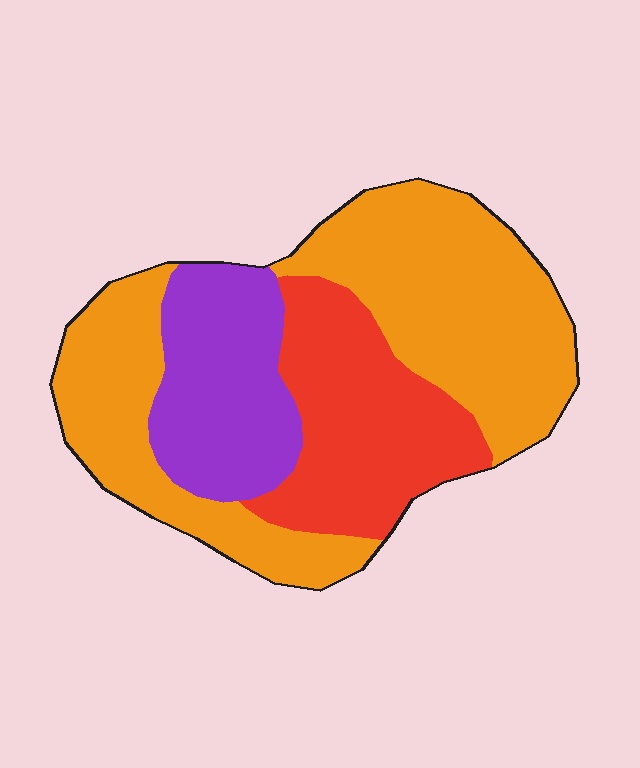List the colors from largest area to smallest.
From largest to smallest: orange, red, purple.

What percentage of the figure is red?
Red takes up about one quarter (1/4) of the figure.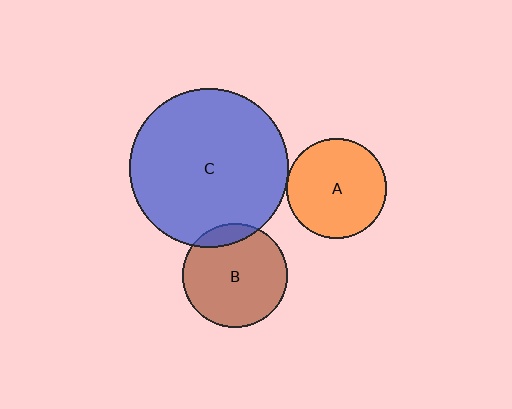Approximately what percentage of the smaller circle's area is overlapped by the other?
Approximately 5%.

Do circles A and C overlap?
Yes.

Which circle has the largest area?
Circle C (blue).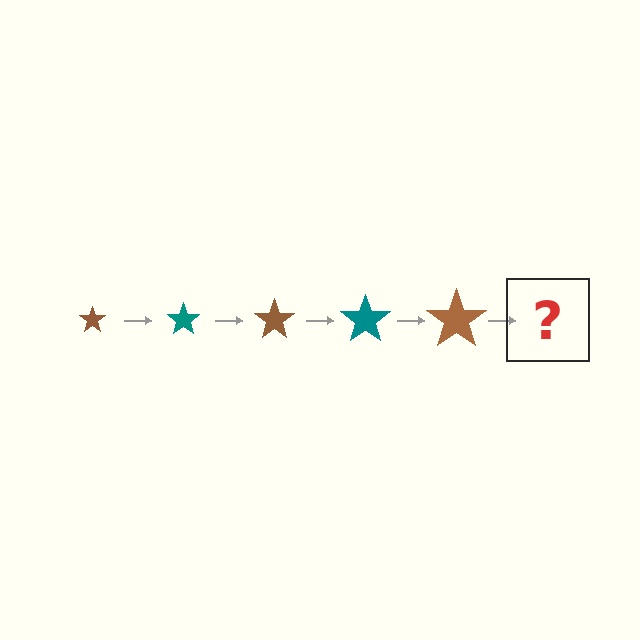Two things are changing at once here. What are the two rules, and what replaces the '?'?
The two rules are that the star grows larger each step and the color cycles through brown and teal. The '?' should be a teal star, larger than the previous one.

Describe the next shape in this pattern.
It should be a teal star, larger than the previous one.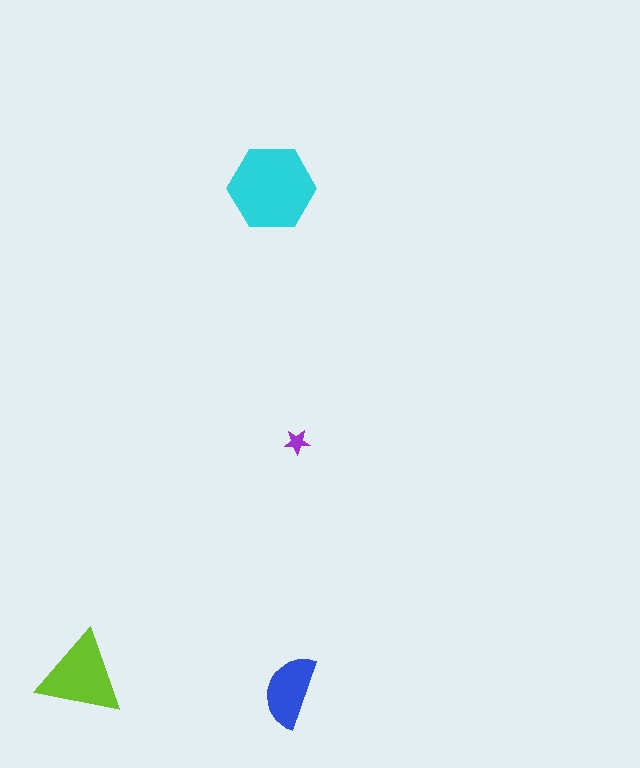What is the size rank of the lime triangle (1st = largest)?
2nd.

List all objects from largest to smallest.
The cyan hexagon, the lime triangle, the blue semicircle, the purple star.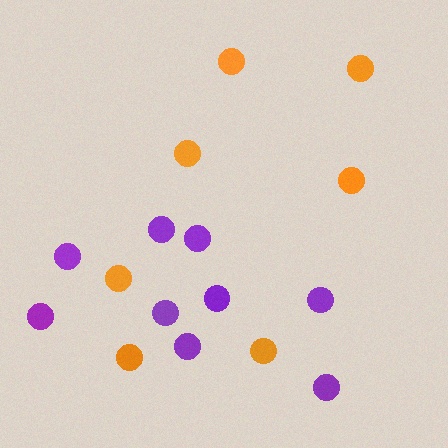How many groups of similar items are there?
There are 2 groups: one group of orange circles (7) and one group of purple circles (9).